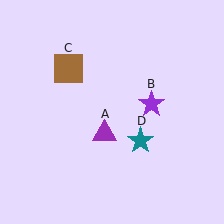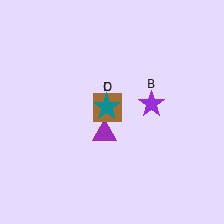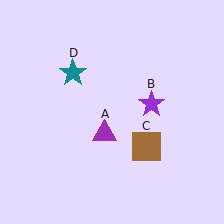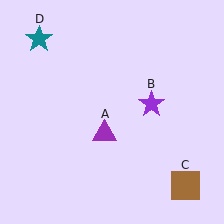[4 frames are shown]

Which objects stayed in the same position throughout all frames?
Purple triangle (object A) and purple star (object B) remained stationary.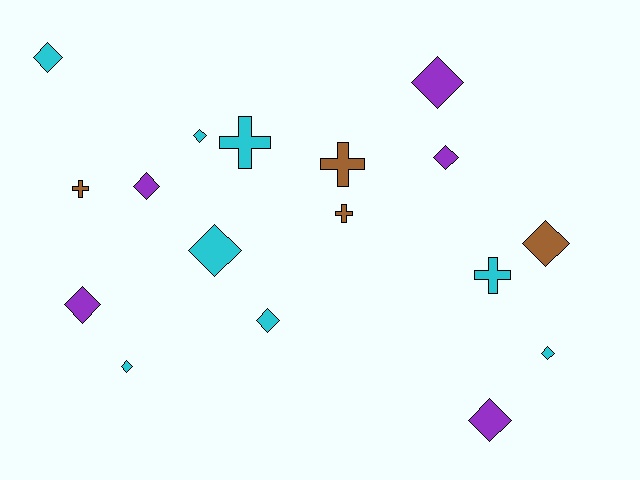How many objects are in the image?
There are 17 objects.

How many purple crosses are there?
There are no purple crosses.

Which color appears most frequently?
Cyan, with 8 objects.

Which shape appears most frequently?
Diamond, with 12 objects.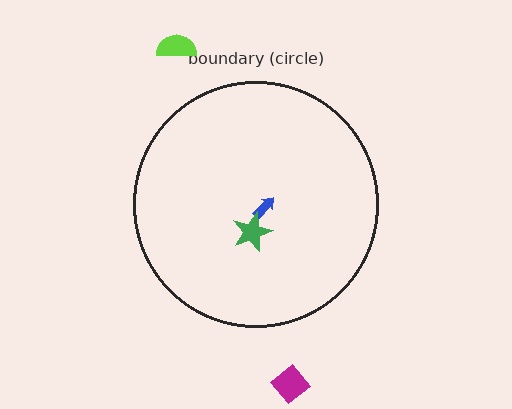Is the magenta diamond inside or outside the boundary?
Outside.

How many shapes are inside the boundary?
2 inside, 2 outside.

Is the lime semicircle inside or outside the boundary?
Outside.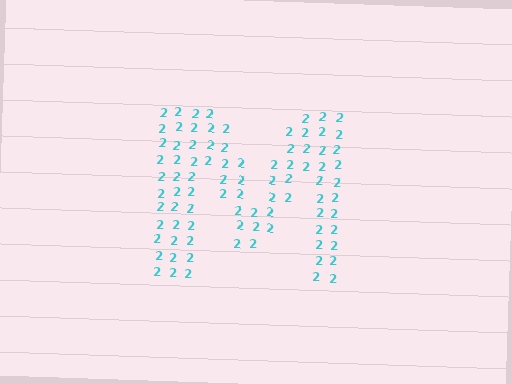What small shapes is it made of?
It is made of small digit 2's.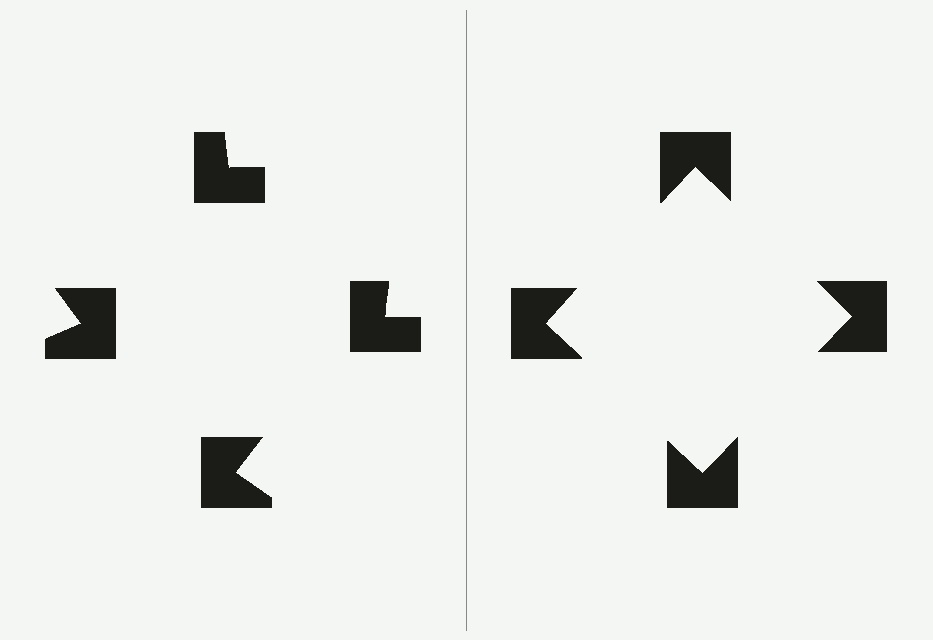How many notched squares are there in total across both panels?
8 — 4 on each side.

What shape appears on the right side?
An illusory square.